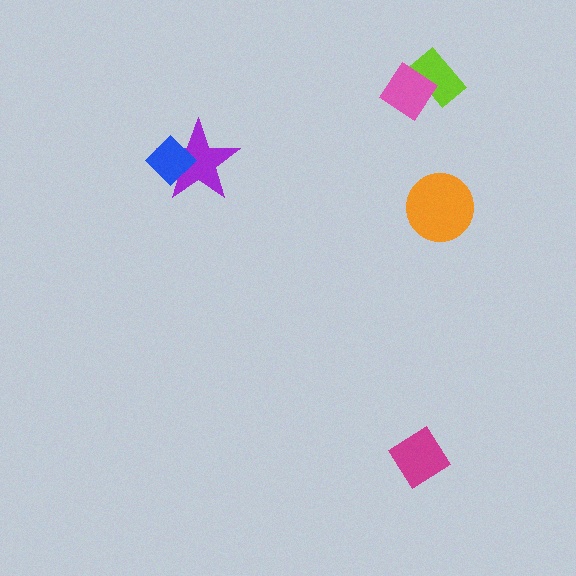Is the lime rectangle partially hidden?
Yes, it is partially covered by another shape.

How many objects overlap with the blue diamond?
1 object overlaps with the blue diamond.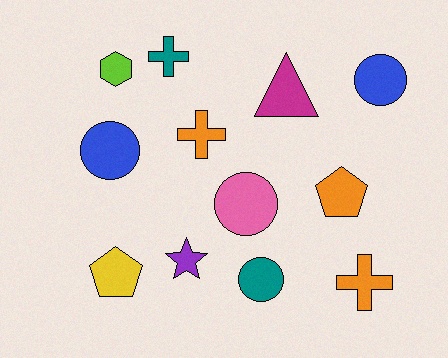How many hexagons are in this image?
There is 1 hexagon.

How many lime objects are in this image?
There is 1 lime object.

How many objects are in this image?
There are 12 objects.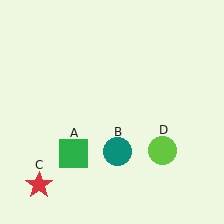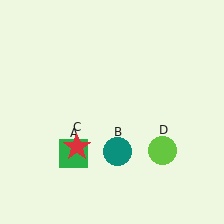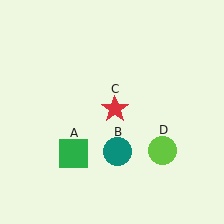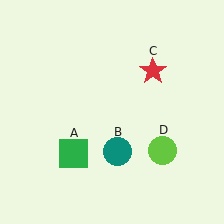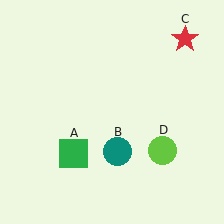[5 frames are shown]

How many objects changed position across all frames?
1 object changed position: red star (object C).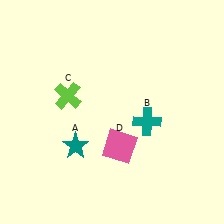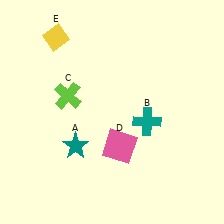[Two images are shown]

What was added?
A yellow diamond (E) was added in Image 2.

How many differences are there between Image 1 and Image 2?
There is 1 difference between the two images.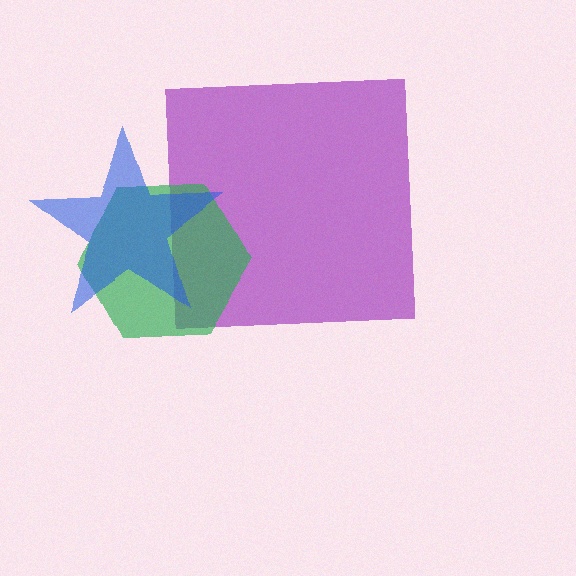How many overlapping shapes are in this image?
There are 3 overlapping shapes in the image.